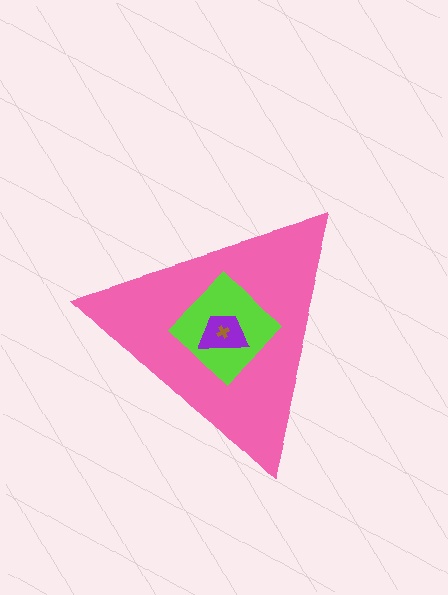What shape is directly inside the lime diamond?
The purple trapezoid.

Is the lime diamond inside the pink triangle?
Yes.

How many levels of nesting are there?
4.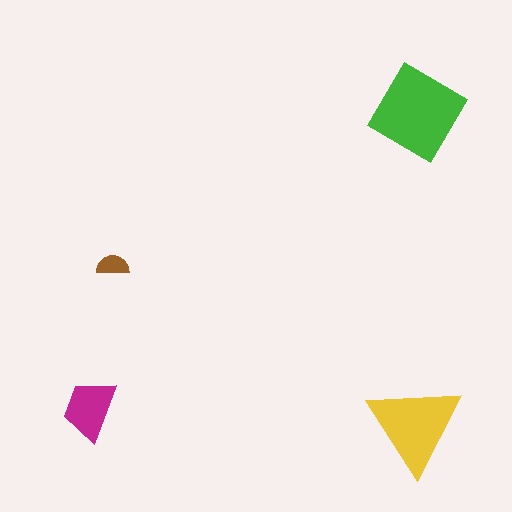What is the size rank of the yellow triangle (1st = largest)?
2nd.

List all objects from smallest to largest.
The brown semicircle, the magenta trapezoid, the yellow triangle, the green diamond.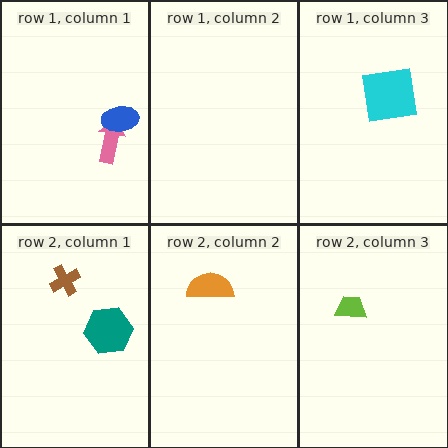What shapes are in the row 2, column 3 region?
The lime trapezoid.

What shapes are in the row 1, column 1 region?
The pink arrow, the blue ellipse.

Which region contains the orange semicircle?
The row 2, column 2 region.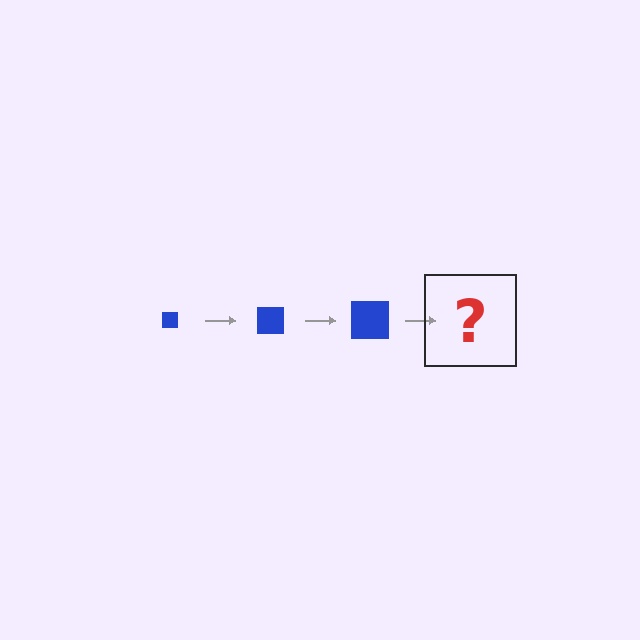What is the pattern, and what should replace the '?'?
The pattern is that the square gets progressively larger each step. The '?' should be a blue square, larger than the previous one.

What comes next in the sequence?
The next element should be a blue square, larger than the previous one.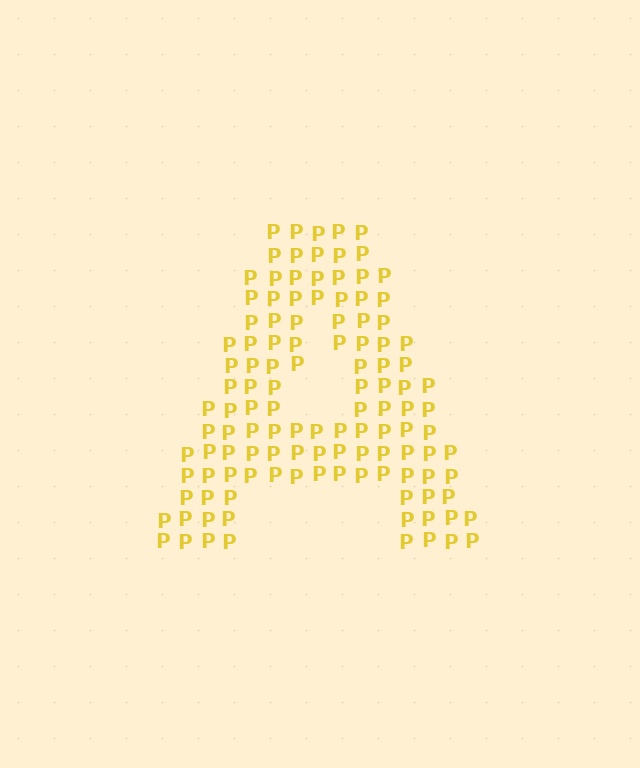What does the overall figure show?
The overall figure shows the letter A.